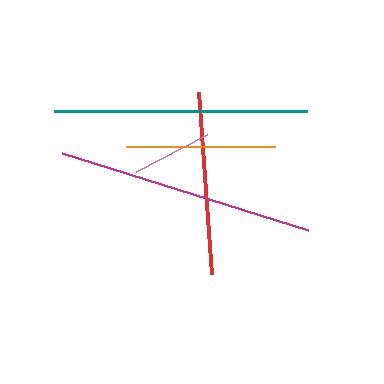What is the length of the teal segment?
The teal segment is approximately 252 pixels long.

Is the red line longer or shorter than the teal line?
The teal line is longer than the red line.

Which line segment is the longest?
The magenta line is the longest at approximately 258 pixels.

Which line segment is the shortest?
The pink line is the shortest at approximately 80 pixels.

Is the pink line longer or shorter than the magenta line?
The magenta line is longer than the pink line.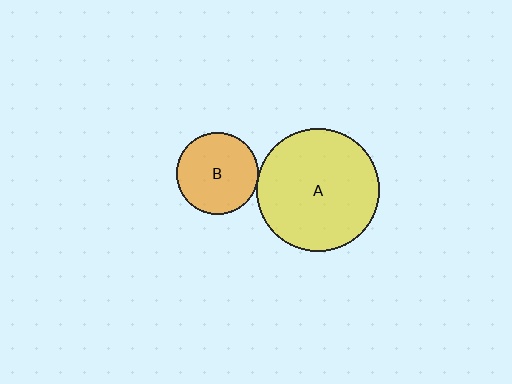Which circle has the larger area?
Circle A (yellow).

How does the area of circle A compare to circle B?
Approximately 2.2 times.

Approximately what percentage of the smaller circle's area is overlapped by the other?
Approximately 5%.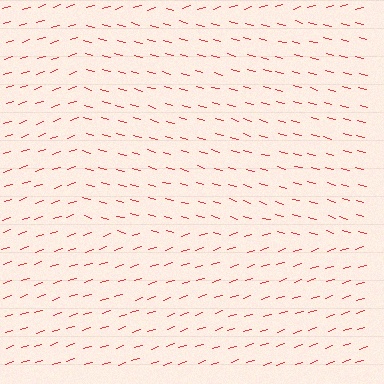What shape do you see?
I see a rectangle.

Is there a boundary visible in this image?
Yes, there is a texture boundary formed by a change in line orientation.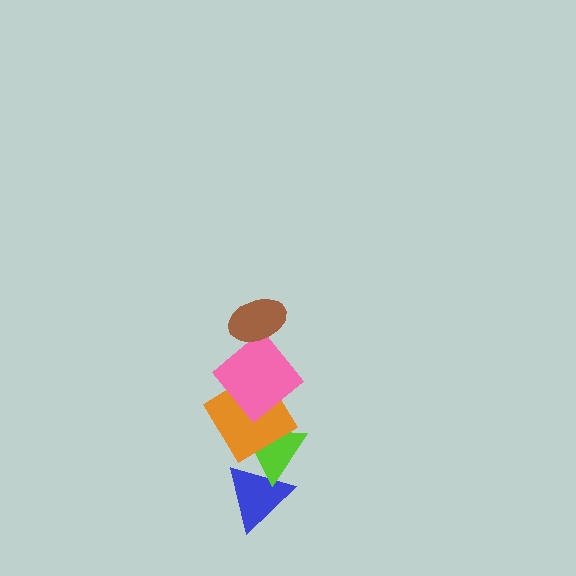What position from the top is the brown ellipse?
The brown ellipse is 1st from the top.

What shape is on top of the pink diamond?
The brown ellipse is on top of the pink diamond.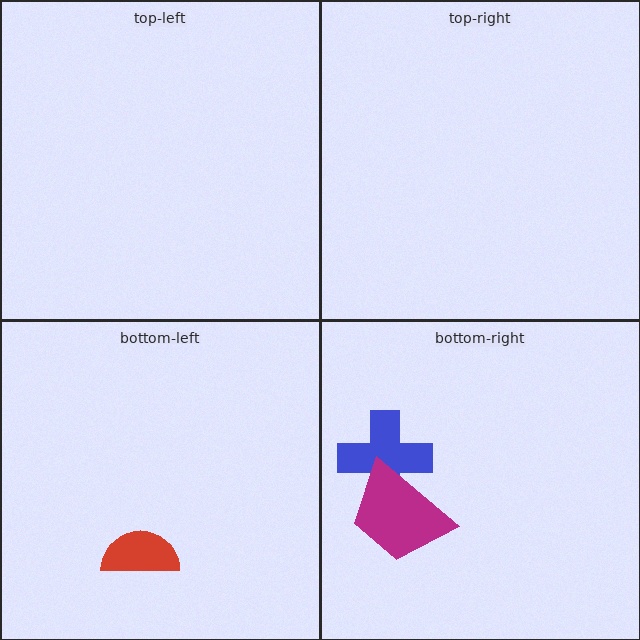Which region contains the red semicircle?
The bottom-left region.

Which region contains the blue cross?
The bottom-right region.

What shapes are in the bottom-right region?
The blue cross, the magenta trapezoid.